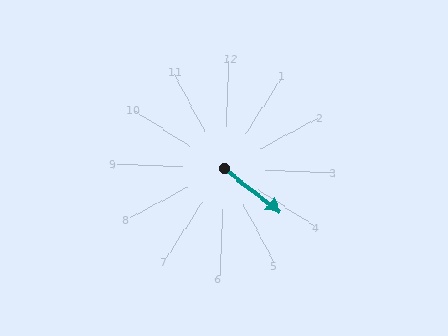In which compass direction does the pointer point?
Southeast.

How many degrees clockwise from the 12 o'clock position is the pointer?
Approximately 126 degrees.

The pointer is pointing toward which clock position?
Roughly 4 o'clock.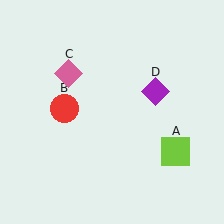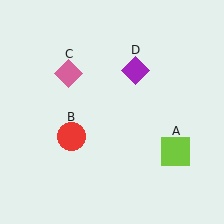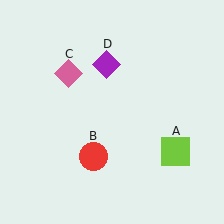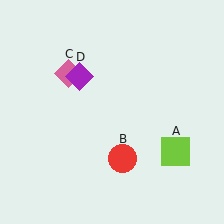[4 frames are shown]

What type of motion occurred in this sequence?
The red circle (object B), purple diamond (object D) rotated counterclockwise around the center of the scene.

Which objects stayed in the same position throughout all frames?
Lime square (object A) and pink diamond (object C) remained stationary.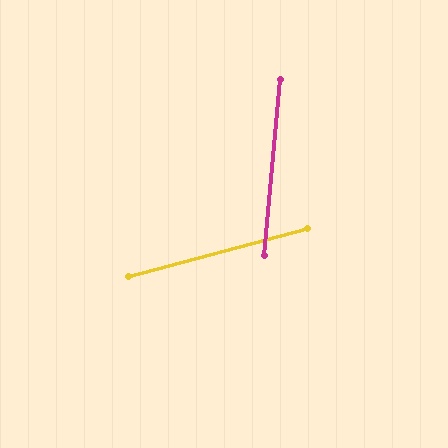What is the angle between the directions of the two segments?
Approximately 70 degrees.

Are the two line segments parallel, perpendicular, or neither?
Neither parallel nor perpendicular — they differ by about 70°.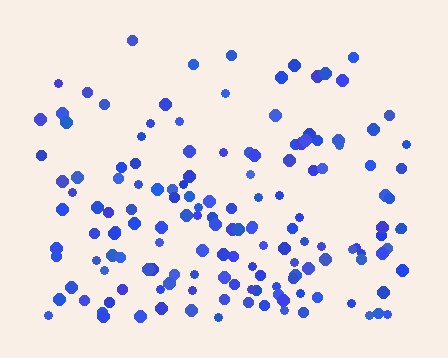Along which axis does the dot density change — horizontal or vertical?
Vertical.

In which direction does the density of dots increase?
From top to bottom, with the bottom side densest.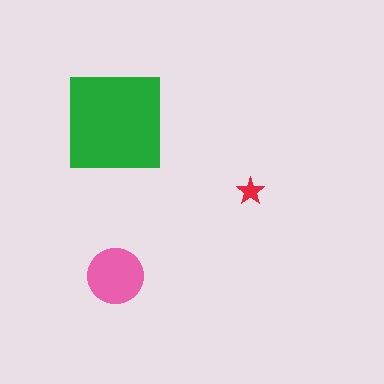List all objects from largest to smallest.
The green square, the pink circle, the red star.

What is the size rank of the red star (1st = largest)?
3rd.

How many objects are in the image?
There are 3 objects in the image.